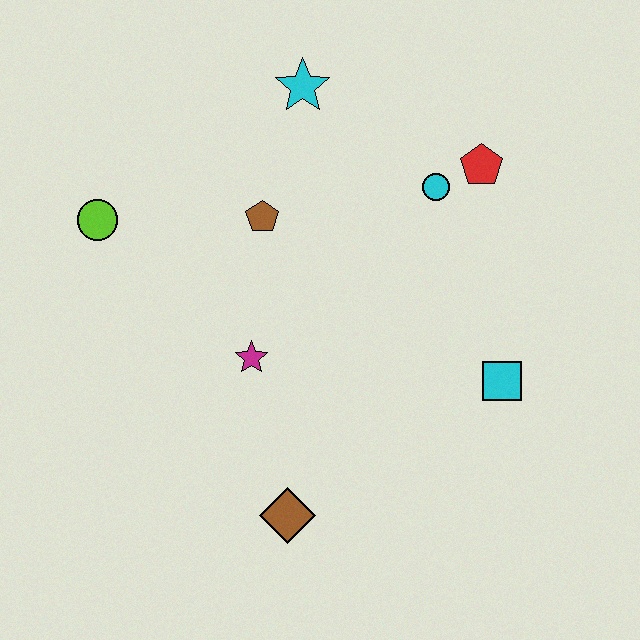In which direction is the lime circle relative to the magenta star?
The lime circle is to the left of the magenta star.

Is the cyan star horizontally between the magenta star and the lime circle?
No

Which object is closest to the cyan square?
The cyan circle is closest to the cyan square.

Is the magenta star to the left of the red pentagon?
Yes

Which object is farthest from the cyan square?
The lime circle is farthest from the cyan square.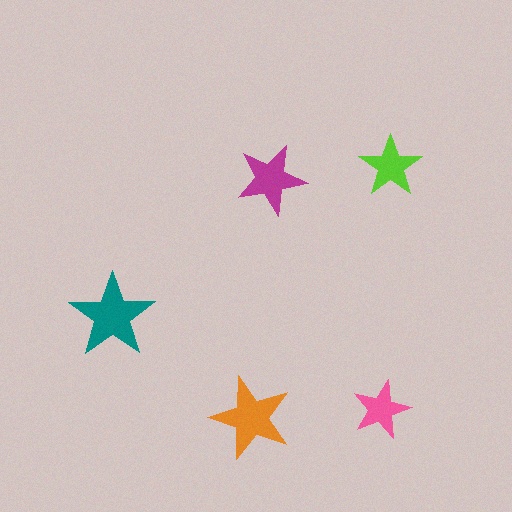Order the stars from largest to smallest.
the teal one, the orange one, the magenta one, the lime one, the pink one.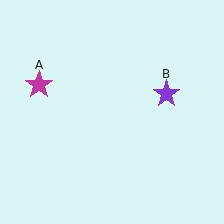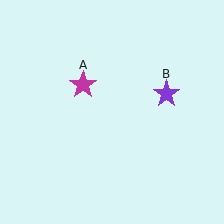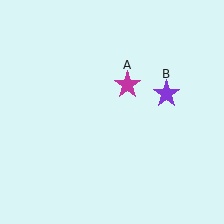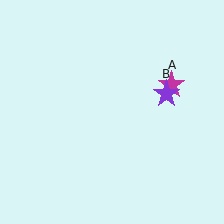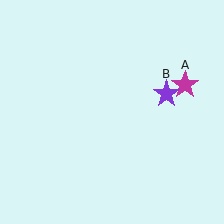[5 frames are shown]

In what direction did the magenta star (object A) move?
The magenta star (object A) moved right.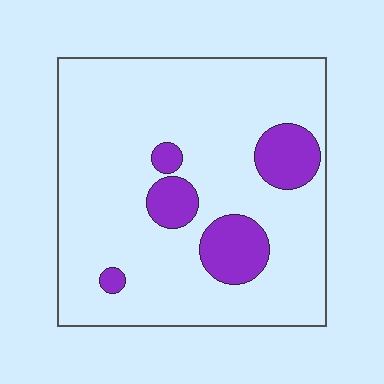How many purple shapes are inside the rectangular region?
5.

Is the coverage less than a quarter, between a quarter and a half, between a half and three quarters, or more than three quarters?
Less than a quarter.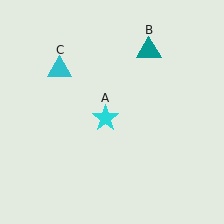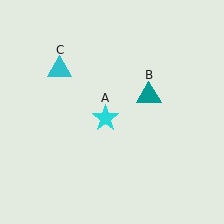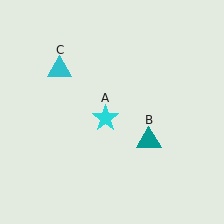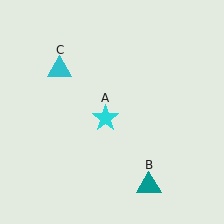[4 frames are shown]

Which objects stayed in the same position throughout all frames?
Cyan star (object A) and cyan triangle (object C) remained stationary.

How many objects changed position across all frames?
1 object changed position: teal triangle (object B).